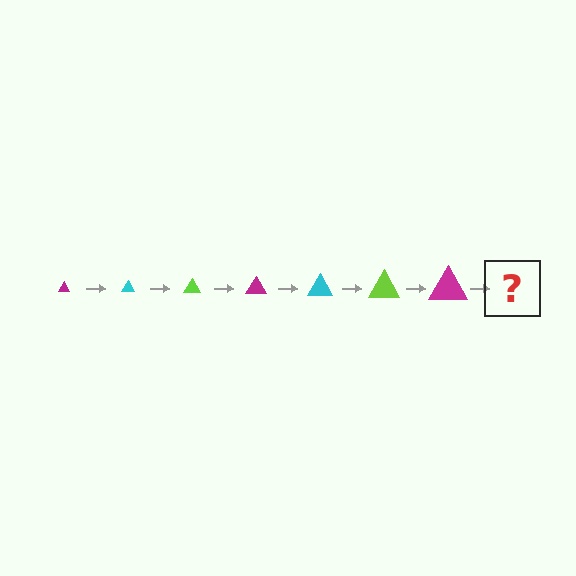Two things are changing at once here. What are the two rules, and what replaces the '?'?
The two rules are that the triangle grows larger each step and the color cycles through magenta, cyan, and lime. The '?' should be a cyan triangle, larger than the previous one.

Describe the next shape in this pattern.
It should be a cyan triangle, larger than the previous one.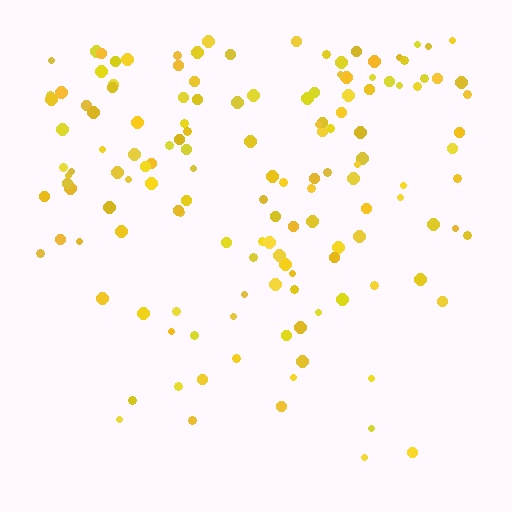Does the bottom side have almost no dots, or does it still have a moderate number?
Still a moderate number, just noticeably fewer than the top.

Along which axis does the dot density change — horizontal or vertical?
Vertical.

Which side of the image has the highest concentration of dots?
The top.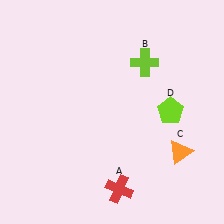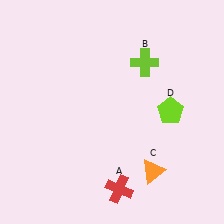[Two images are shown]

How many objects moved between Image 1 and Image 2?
1 object moved between the two images.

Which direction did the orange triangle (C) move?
The orange triangle (C) moved left.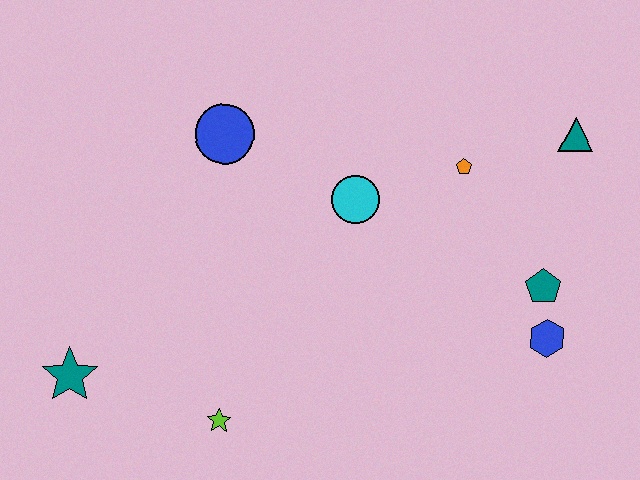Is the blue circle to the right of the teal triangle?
No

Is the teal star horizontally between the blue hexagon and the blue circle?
No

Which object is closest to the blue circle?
The cyan circle is closest to the blue circle.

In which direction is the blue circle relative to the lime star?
The blue circle is above the lime star.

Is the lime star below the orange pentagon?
Yes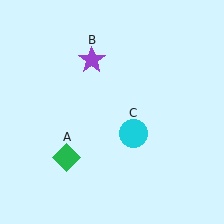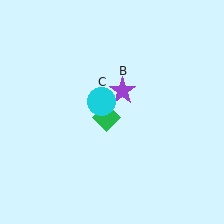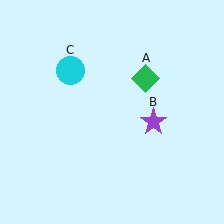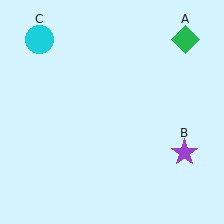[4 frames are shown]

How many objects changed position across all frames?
3 objects changed position: green diamond (object A), purple star (object B), cyan circle (object C).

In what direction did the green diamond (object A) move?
The green diamond (object A) moved up and to the right.